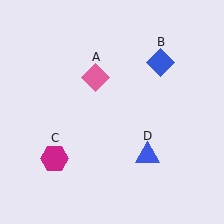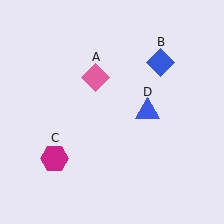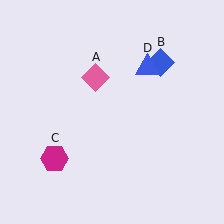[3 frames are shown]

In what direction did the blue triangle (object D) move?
The blue triangle (object D) moved up.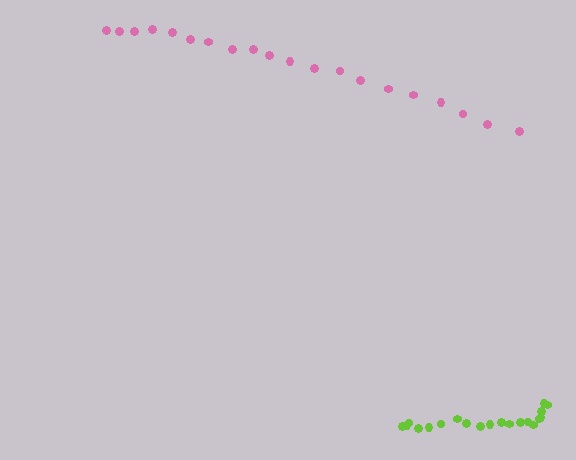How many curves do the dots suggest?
There are 2 distinct paths.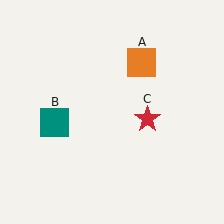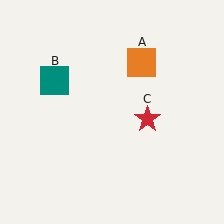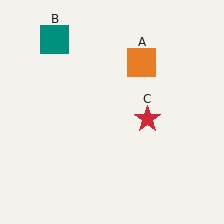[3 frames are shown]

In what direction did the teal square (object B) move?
The teal square (object B) moved up.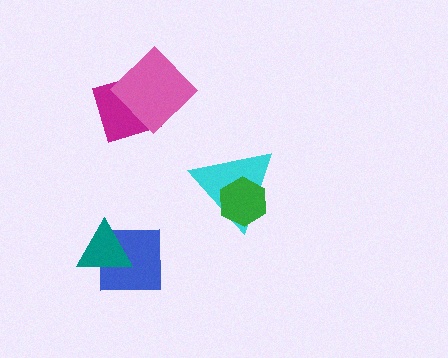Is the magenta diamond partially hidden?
Yes, it is partially covered by another shape.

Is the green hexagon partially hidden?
No, no other shape covers it.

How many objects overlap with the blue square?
1 object overlaps with the blue square.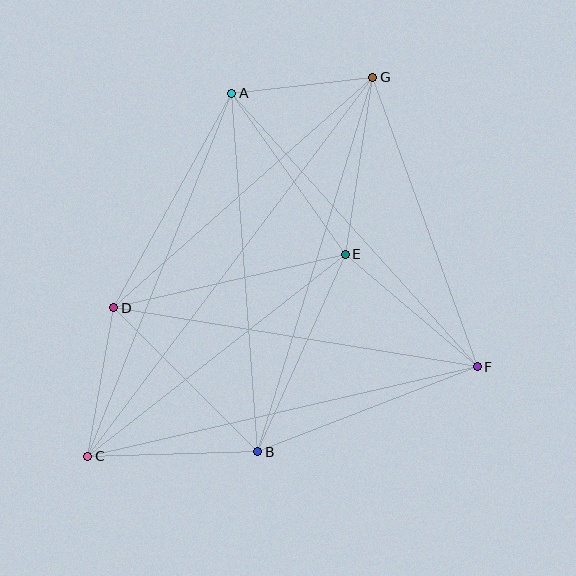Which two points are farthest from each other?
Points C and G are farthest from each other.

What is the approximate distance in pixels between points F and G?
The distance between F and G is approximately 308 pixels.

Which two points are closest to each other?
Points A and G are closest to each other.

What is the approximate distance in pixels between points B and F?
The distance between B and F is approximately 235 pixels.